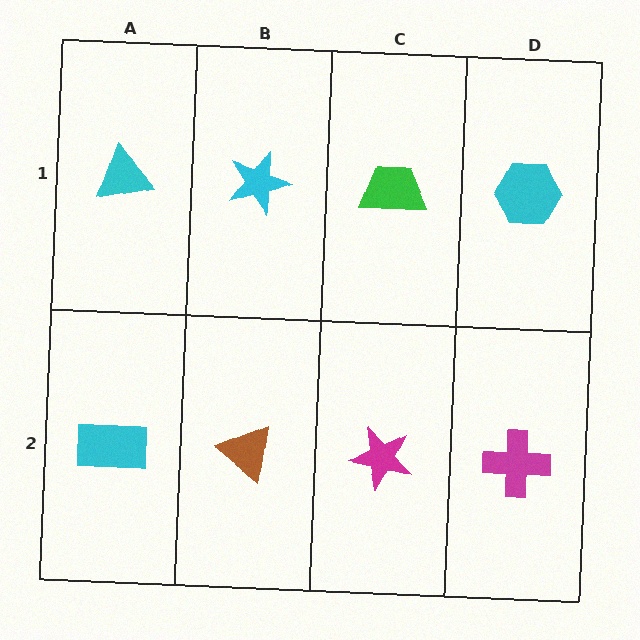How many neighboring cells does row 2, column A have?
2.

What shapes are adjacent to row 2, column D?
A cyan hexagon (row 1, column D), a magenta star (row 2, column C).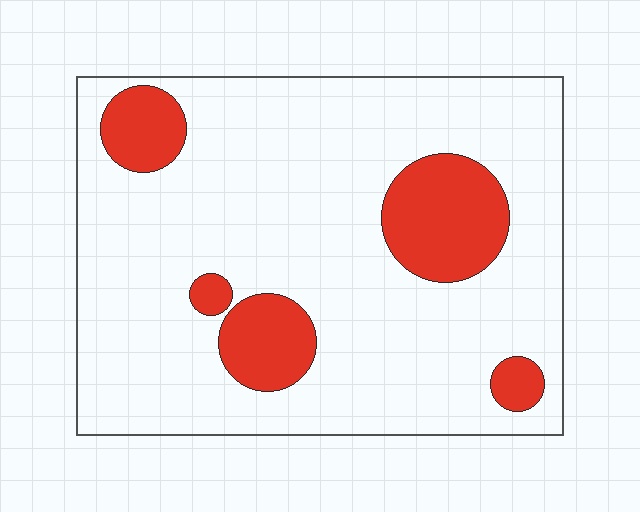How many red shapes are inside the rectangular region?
5.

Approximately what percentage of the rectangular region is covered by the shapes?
Approximately 15%.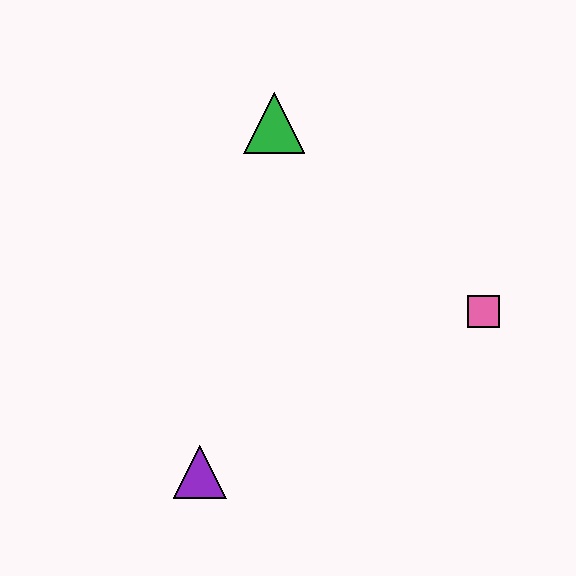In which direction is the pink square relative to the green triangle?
The pink square is to the right of the green triangle.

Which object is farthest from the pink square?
The purple triangle is farthest from the pink square.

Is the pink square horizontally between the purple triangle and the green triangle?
No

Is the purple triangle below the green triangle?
Yes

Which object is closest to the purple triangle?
The pink square is closest to the purple triangle.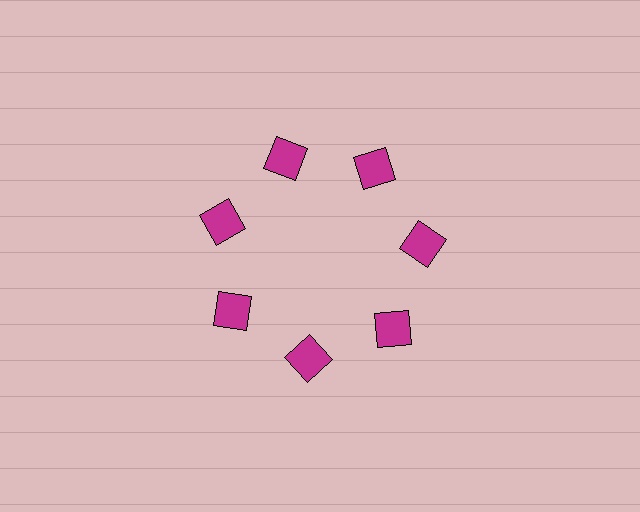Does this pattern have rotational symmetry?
Yes, this pattern has 7-fold rotational symmetry. It looks the same after rotating 51 degrees around the center.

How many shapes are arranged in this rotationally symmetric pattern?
There are 7 shapes, arranged in 7 groups of 1.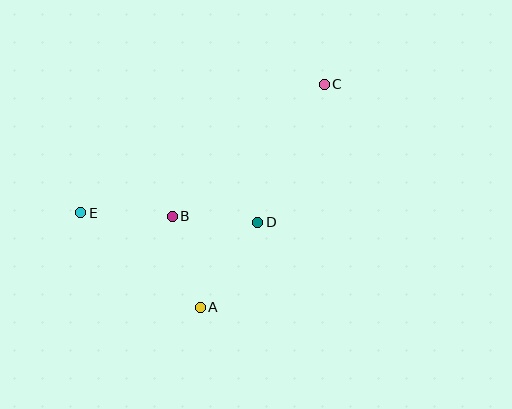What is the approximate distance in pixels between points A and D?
The distance between A and D is approximately 102 pixels.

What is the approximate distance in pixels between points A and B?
The distance between A and B is approximately 95 pixels.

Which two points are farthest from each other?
Points C and E are farthest from each other.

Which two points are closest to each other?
Points B and D are closest to each other.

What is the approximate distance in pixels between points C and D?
The distance between C and D is approximately 153 pixels.